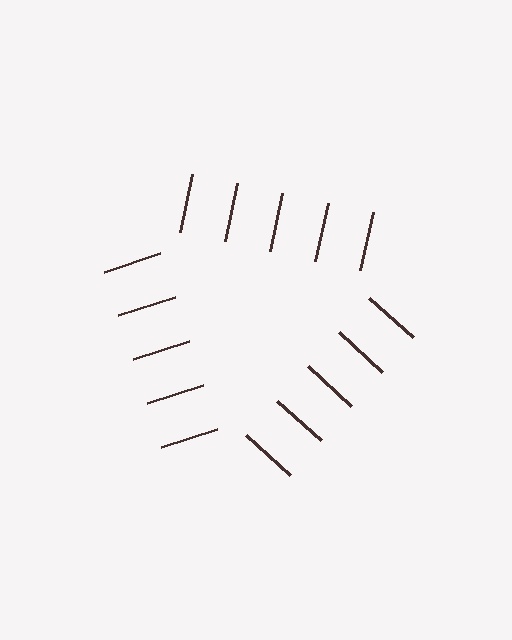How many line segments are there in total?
15 — 5 along each of the 3 edges.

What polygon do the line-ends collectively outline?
An illusory triangle — the line segments terminate on its edges but no continuous stroke is drawn.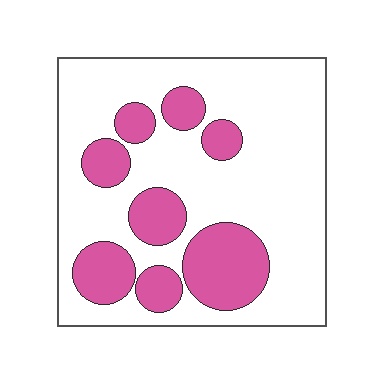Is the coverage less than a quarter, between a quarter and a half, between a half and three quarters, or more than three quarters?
Between a quarter and a half.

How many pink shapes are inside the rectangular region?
8.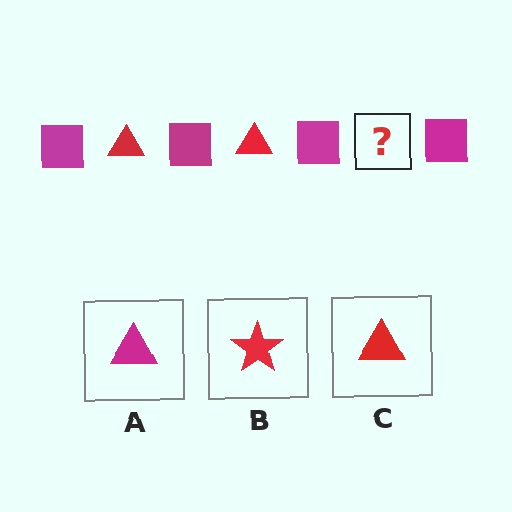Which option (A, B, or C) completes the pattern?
C.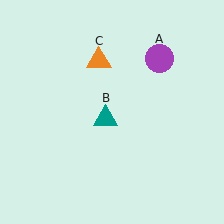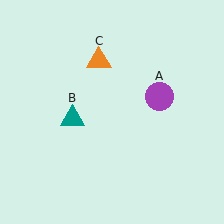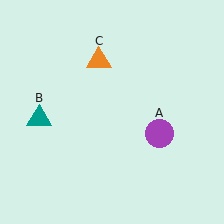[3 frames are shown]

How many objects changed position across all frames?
2 objects changed position: purple circle (object A), teal triangle (object B).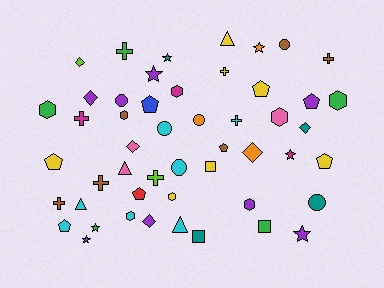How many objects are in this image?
There are 50 objects.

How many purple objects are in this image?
There are 8 purple objects.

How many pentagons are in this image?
There are 8 pentagons.